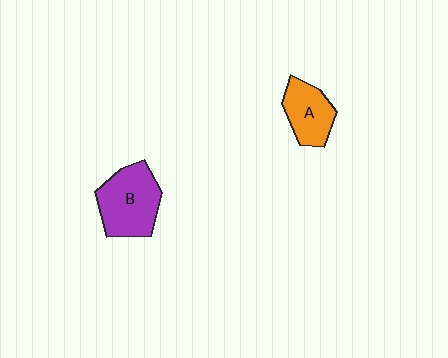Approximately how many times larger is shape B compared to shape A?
Approximately 1.5 times.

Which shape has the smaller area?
Shape A (orange).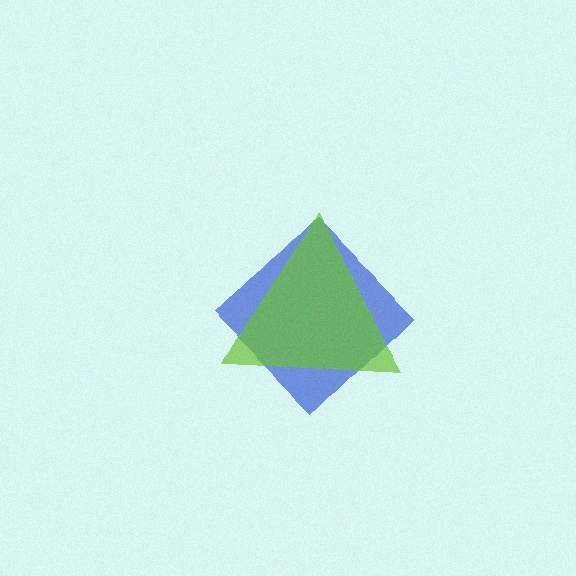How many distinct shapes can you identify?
There are 2 distinct shapes: a blue diamond, a lime triangle.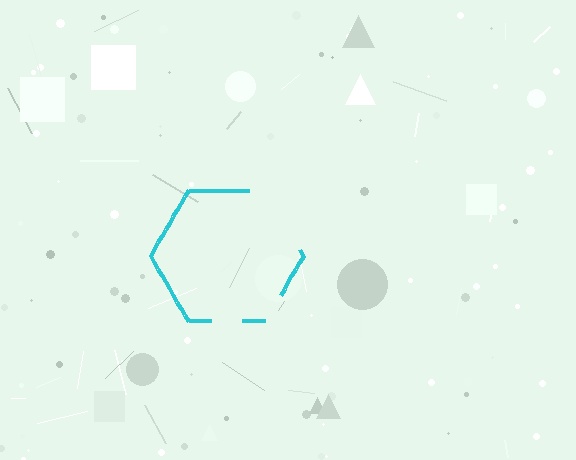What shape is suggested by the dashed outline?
The dashed outline suggests a hexagon.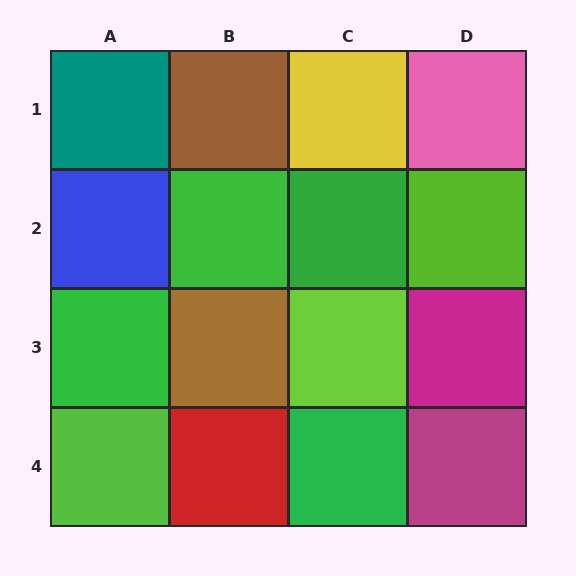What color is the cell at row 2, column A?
Blue.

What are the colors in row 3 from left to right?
Green, brown, lime, magenta.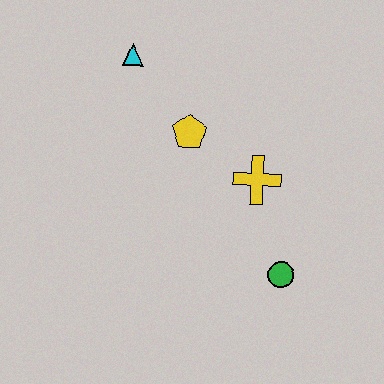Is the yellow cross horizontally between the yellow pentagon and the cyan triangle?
No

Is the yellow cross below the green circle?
No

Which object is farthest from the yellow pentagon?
The green circle is farthest from the yellow pentagon.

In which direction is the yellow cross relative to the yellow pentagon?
The yellow cross is to the right of the yellow pentagon.